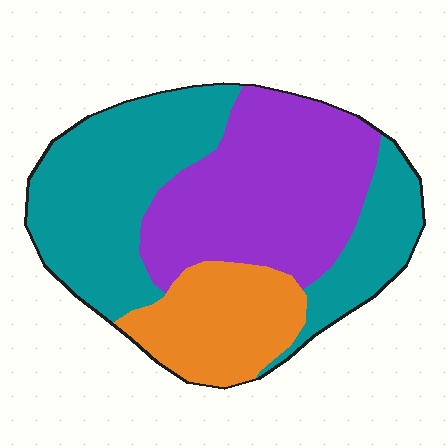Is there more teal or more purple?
Teal.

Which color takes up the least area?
Orange, at roughly 20%.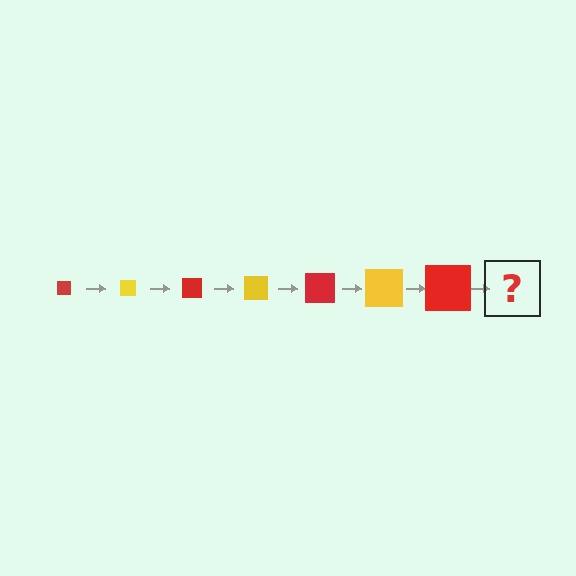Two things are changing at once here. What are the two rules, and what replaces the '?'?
The two rules are that the square grows larger each step and the color cycles through red and yellow. The '?' should be a yellow square, larger than the previous one.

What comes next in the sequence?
The next element should be a yellow square, larger than the previous one.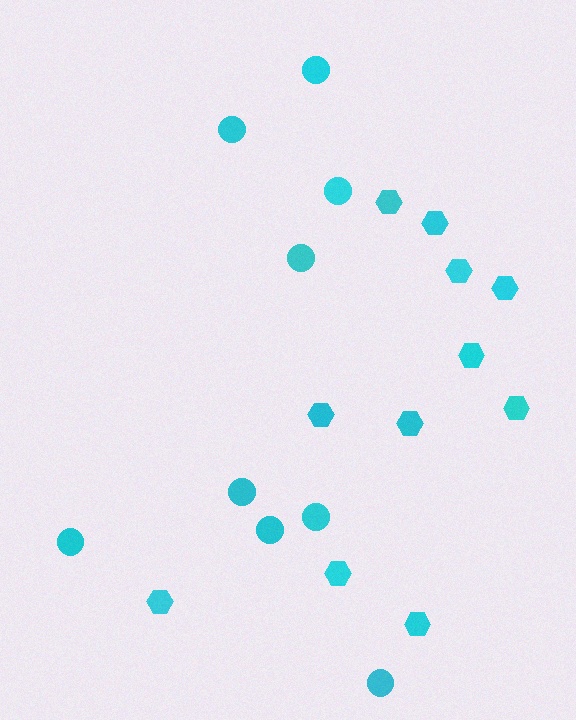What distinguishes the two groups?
There are 2 groups: one group of circles (9) and one group of hexagons (11).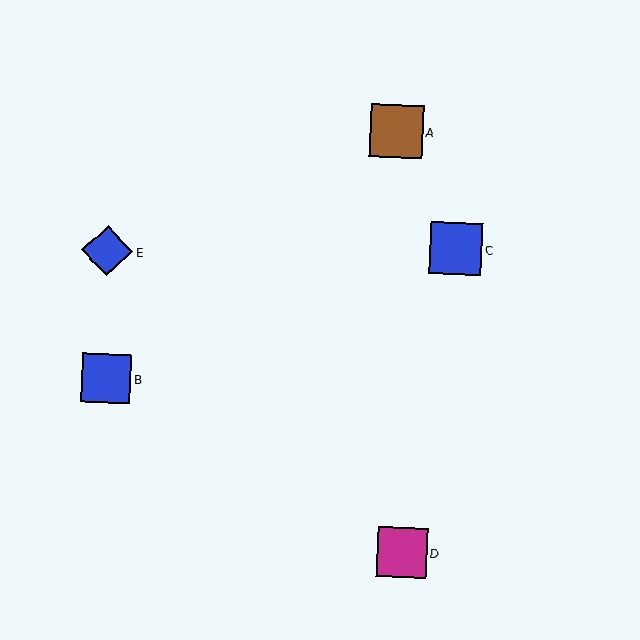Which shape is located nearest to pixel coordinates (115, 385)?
The blue square (labeled B) at (106, 378) is nearest to that location.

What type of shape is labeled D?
Shape D is a magenta square.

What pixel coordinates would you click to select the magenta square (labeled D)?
Click at (402, 553) to select the magenta square D.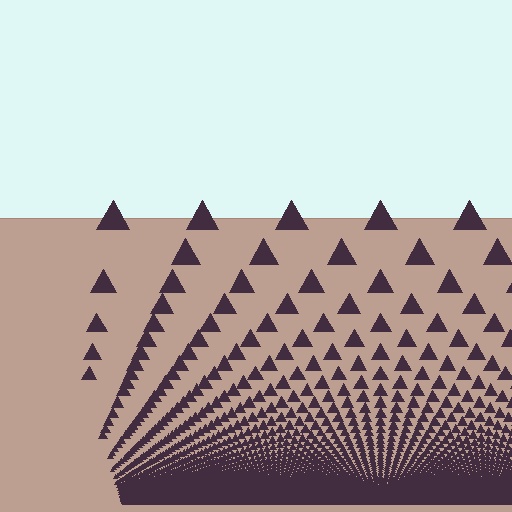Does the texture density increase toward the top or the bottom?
Density increases toward the bottom.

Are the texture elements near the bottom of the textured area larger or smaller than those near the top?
Smaller. The gradient is inverted — elements near the bottom are smaller and denser.